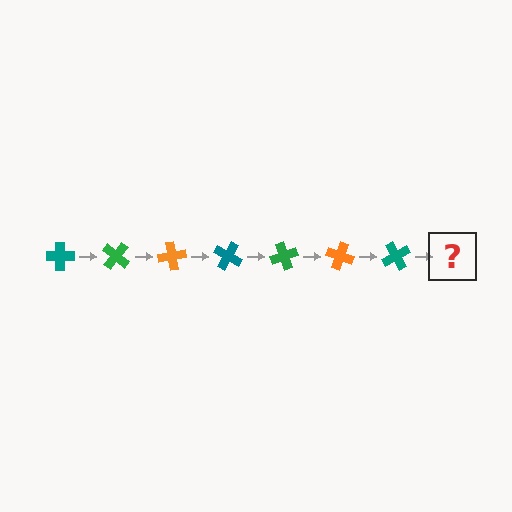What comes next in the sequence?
The next element should be a green cross, rotated 280 degrees from the start.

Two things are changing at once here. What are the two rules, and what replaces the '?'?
The two rules are that it rotates 40 degrees each step and the color cycles through teal, green, and orange. The '?' should be a green cross, rotated 280 degrees from the start.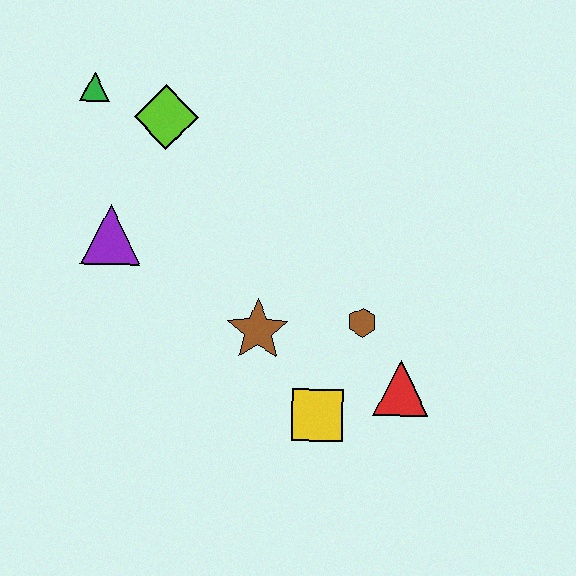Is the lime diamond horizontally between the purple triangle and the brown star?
Yes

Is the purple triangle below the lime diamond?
Yes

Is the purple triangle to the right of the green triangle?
Yes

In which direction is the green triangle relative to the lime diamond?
The green triangle is to the left of the lime diamond.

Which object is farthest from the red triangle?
The green triangle is farthest from the red triangle.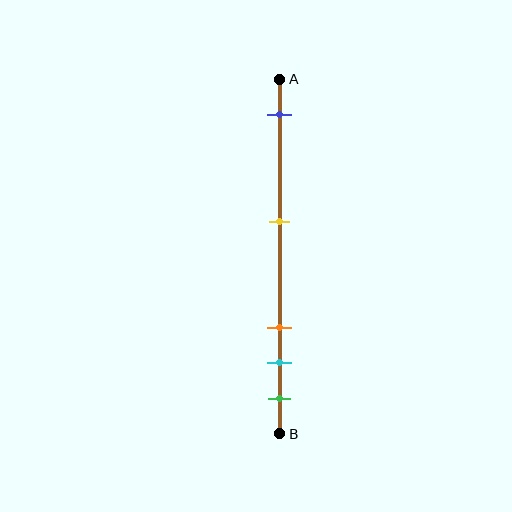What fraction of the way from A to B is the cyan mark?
The cyan mark is approximately 80% (0.8) of the way from A to B.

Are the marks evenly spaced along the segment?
No, the marks are not evenly spaced.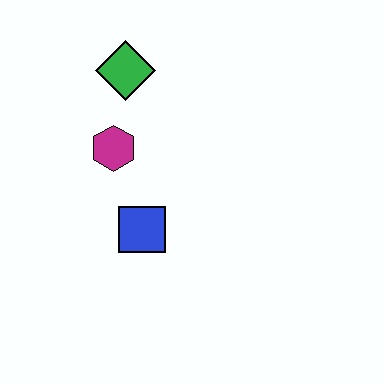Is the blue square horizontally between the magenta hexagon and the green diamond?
No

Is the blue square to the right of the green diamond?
Yes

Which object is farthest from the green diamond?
The blue square is farthest from the green diamond.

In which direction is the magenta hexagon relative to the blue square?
The magenta hexagon is above the blue square.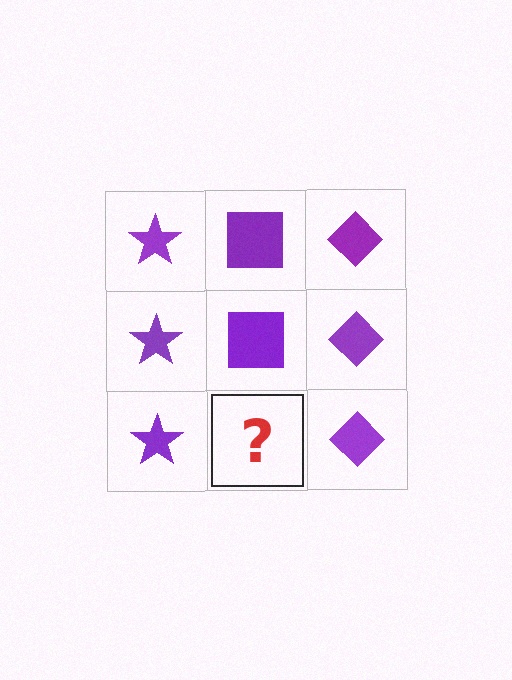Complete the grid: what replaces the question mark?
The question mark should be replaced with a purple square.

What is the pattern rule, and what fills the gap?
The rule is that each column has a consistent shape. The gap should be filled with a purple square.